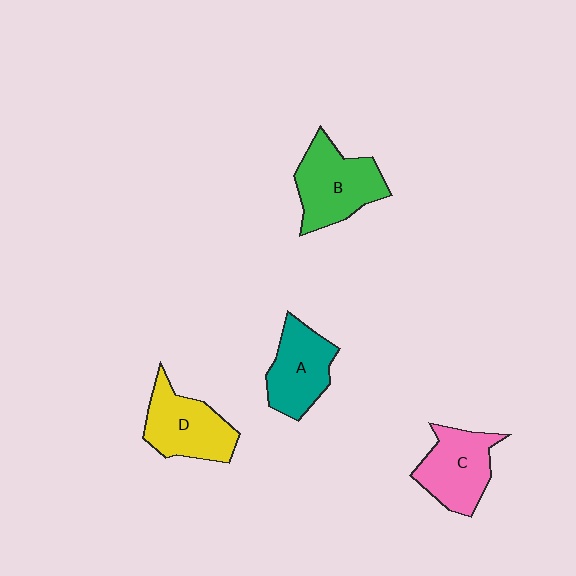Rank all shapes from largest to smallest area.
From largest to smallest: B (green), D (yellow), C (pink), A (teal).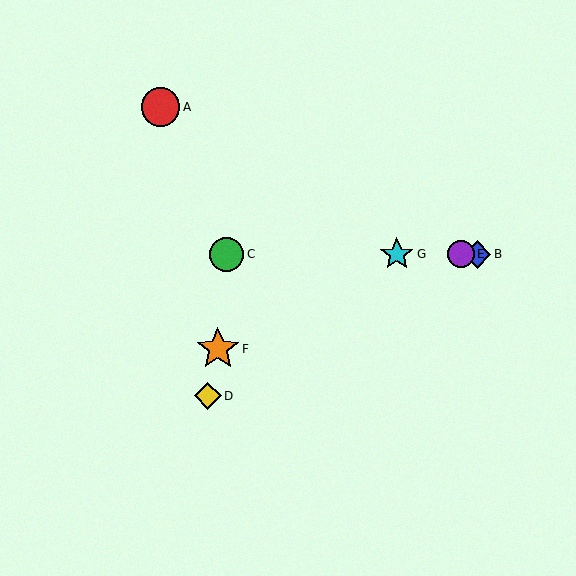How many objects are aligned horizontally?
4 objects (B, C, E, G) are aligned horizontally.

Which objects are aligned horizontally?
Objects B, C, E, G are aligned horizontally.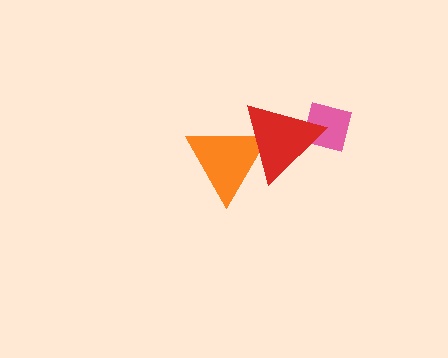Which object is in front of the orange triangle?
The red triangle is in front of the orange triangle.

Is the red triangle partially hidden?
No, no other shape covers it.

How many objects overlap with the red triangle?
2 objects overlap with the red triangle.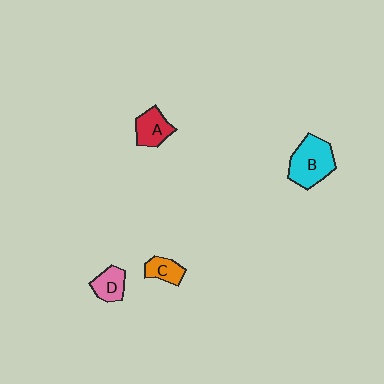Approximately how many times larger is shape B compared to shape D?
Approximately 1.9 times.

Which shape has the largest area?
Shape B (cyan).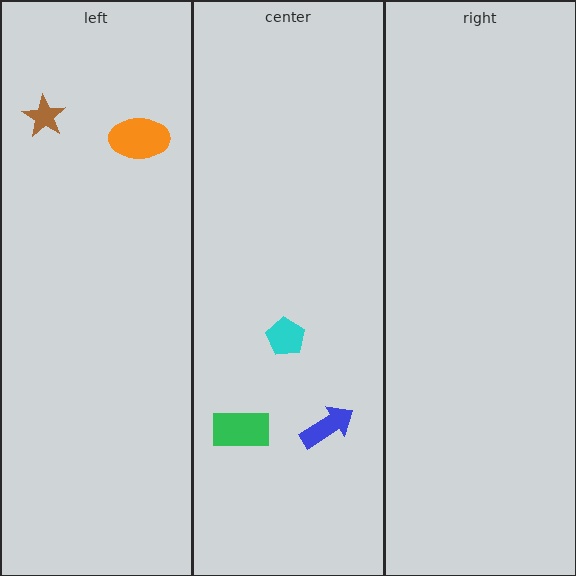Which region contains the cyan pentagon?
The center region.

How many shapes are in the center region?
3.